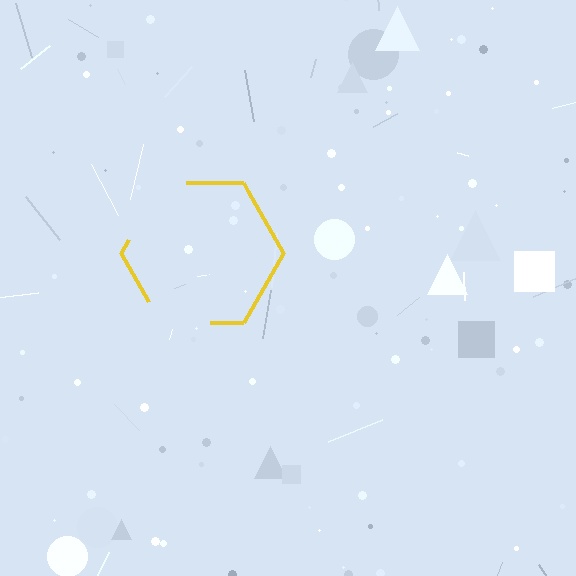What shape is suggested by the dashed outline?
The dashed outline suggests a hexagon.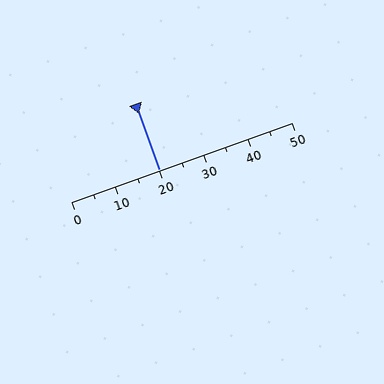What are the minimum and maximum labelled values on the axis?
The axis runs from 0 to 50.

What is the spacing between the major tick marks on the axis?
The major ticks are spaced 10 apart.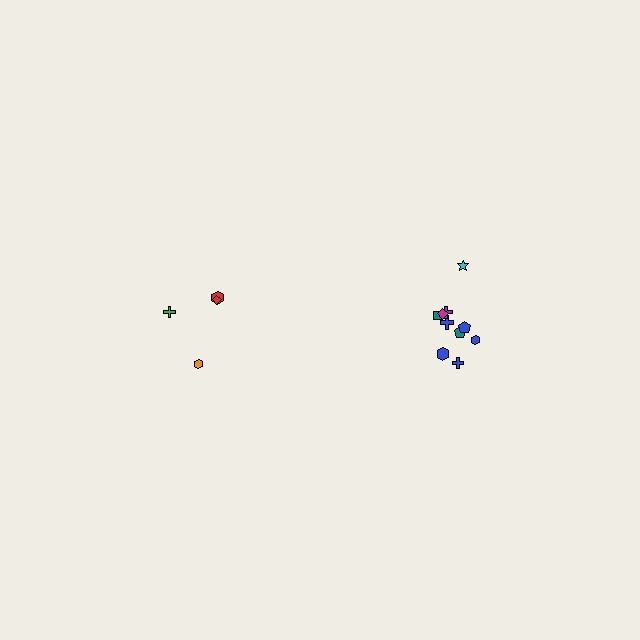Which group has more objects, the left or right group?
The right group.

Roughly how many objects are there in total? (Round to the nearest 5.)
Roughly 15 objects in total.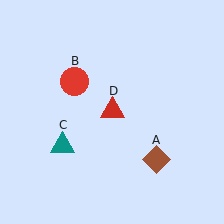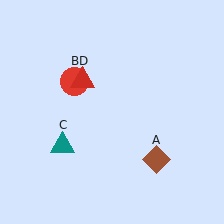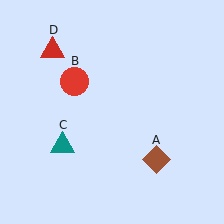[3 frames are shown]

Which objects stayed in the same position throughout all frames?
Brown diamond (object A) and red circle (object B) and teal triangle (object C) remained stationary.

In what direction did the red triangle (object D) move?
The red triangle (object D) moved up and to the left.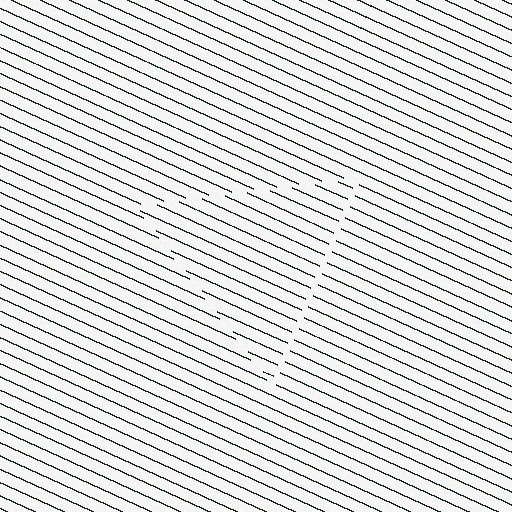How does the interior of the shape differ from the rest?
The interior of the shape contains the same grating, shifted by half a period — the contour is defined by the phase discontinuity where line-ends from the inner and outer gratings abut.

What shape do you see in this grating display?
An illusory triangle. The interior of the shape contains the same grating, shifted by half a period — the contour is defined by the phase discontinuity where line-ends from the inner and outer gratings abut.